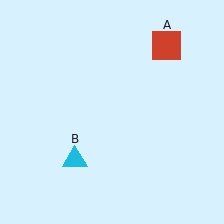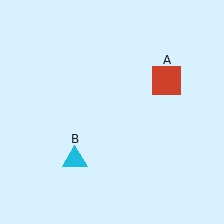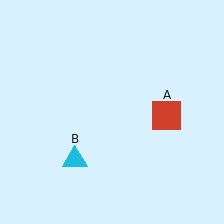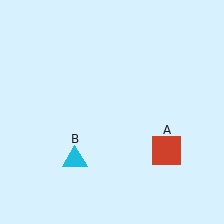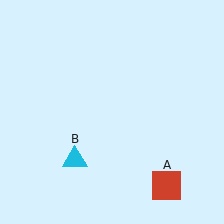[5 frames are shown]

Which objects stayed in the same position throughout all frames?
Cyan triangle (object B) remained stationary.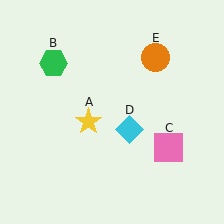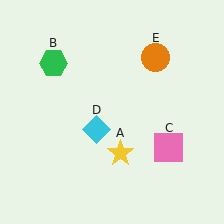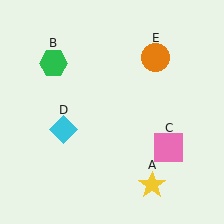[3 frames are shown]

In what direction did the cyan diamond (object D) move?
The cyan diamond (object D) moved left.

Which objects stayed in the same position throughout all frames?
Green hexagon (object B) and pink square (object C) and orange circle (object E) remained stationary.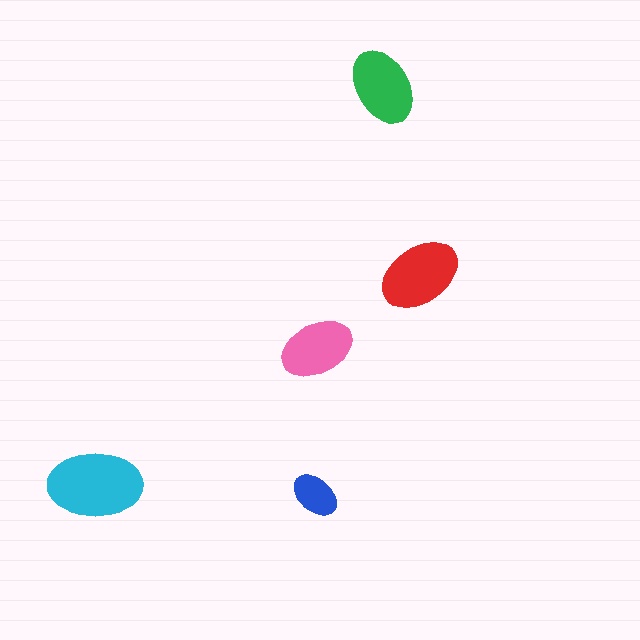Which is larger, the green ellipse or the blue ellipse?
The green one.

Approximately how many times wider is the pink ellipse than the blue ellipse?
About 1.5 times wider.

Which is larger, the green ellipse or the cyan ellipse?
The cyan one.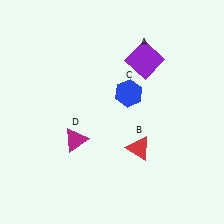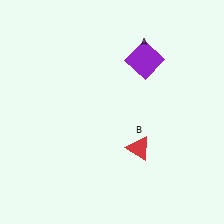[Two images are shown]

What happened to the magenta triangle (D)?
The magenta triangle (D) was removed in Image 2. It was in the bottom-left area of Image 1.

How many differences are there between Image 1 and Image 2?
There are 2 differences between the two images.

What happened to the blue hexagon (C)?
The blue hexagon (C) was removed in Image 2. It was in the top-right area of Image 1.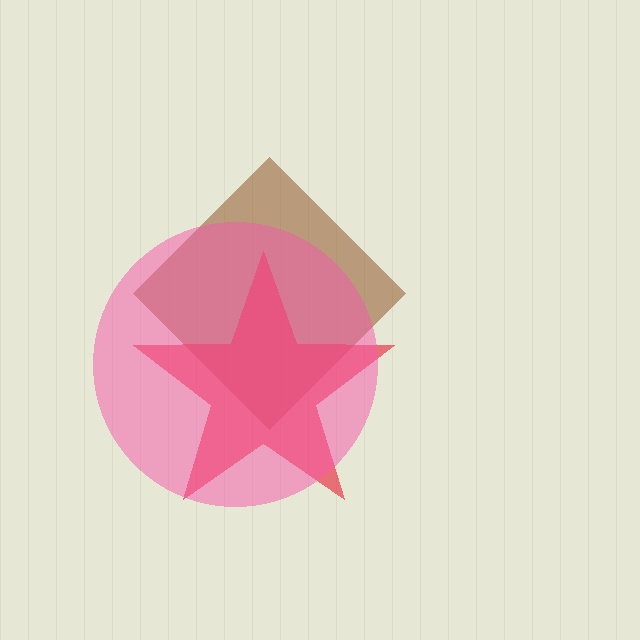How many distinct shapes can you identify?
There are 3 distinct shapes: a brown diamond, a red star, a pink circle.